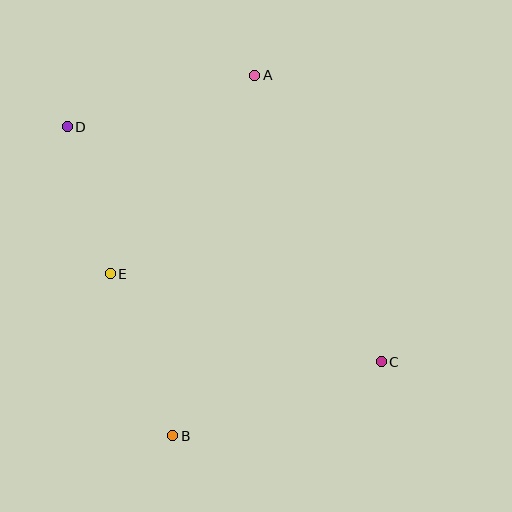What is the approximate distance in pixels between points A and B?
The distance between A and B is approximately 369 pixels.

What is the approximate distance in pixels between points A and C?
The distance between A and C is approximately 313 pixels.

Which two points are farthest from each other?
Points C and D are farthest from each other.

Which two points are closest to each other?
Points D and E are closest to each other.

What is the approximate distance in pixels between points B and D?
The distance between B and D is approximately 326 pixels.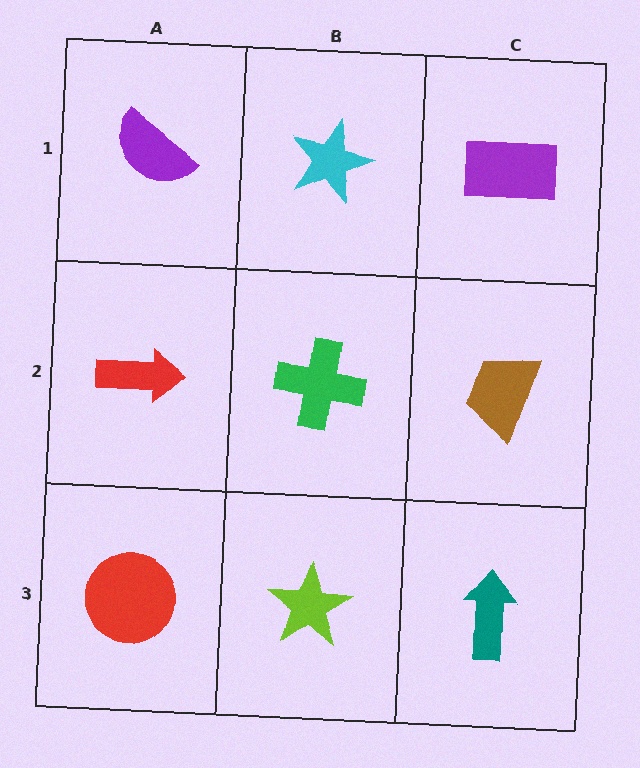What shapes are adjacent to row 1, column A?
A red arrow (row 2, column A), a cyan star (row 1, column B).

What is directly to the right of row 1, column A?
A cyan star.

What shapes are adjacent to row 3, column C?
A brown trapezoid (row 2, column C), a lime star (row 3, column B).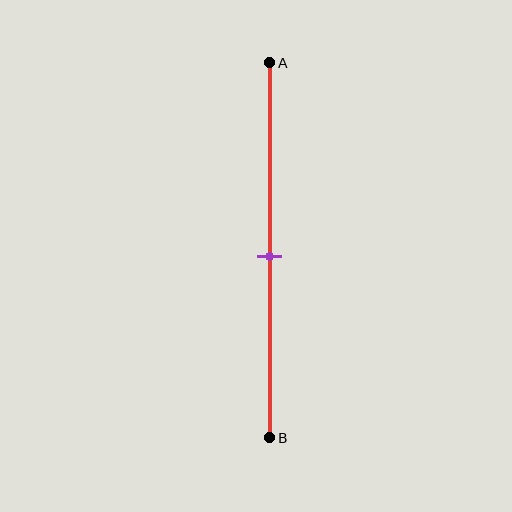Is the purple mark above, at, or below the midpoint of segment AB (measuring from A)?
The purple mark is approximately at the midpoint of segment AB.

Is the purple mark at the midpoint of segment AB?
Yes, the mark is approximately at the midpoint.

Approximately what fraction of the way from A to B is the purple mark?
The purple mark is approximately 50% of the way from A to B.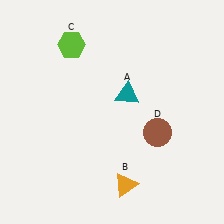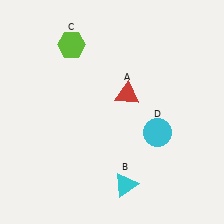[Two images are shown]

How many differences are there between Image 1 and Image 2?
There are 3 differences between the two images.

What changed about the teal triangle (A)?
In Image 1, A is teal. In Image 2, it changed to red.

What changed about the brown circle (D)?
In Image 1, D is brown. In Image 2, it changed to cyan.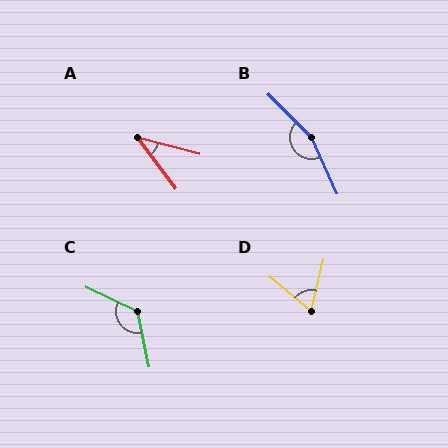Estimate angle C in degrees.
Approximately 128 degrees.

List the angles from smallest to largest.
A (38°), D (64°), C (128°), B (159°).